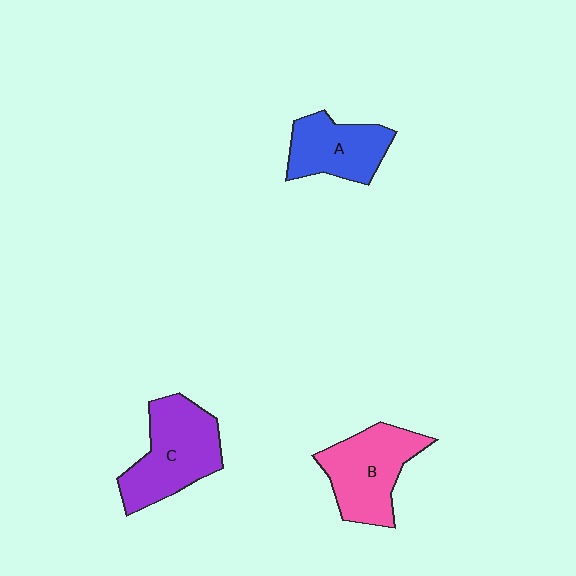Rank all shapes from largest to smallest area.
From largest to smallest: C (purple), B (pink), A (blue).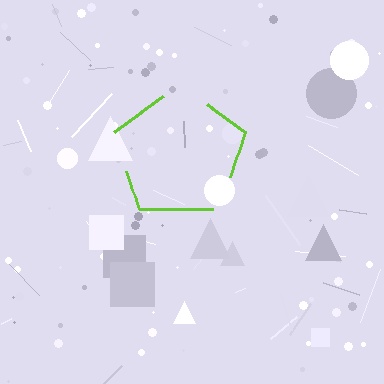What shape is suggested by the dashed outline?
The dashed outline suggests a pentagon.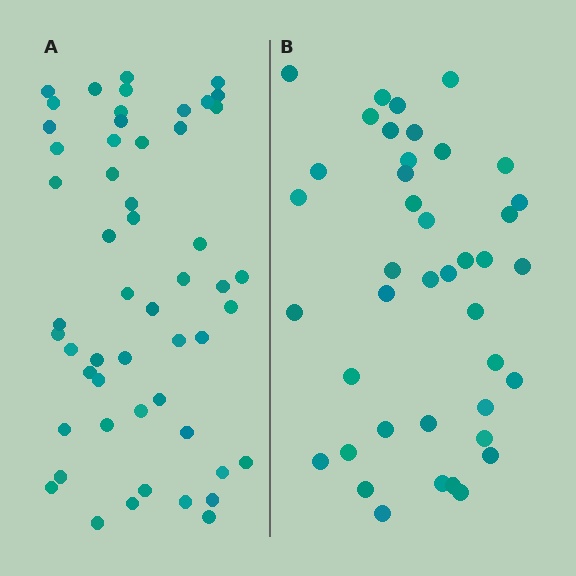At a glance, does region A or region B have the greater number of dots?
Region A (the left region) has more dots.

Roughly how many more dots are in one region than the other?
Region A has roughly 12 or so more dots than region B.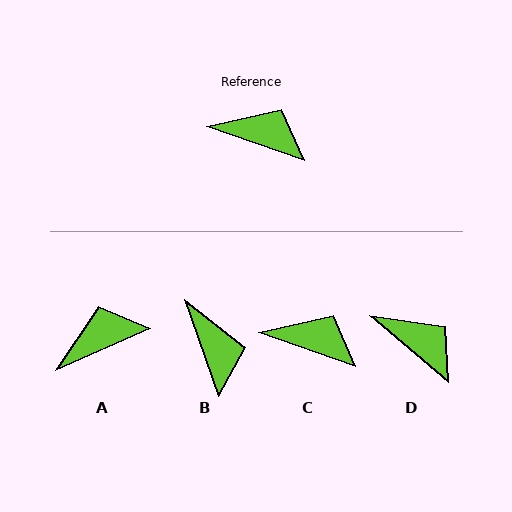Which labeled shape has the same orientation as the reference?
C.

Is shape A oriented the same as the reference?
No, it is off by about 43 degrees.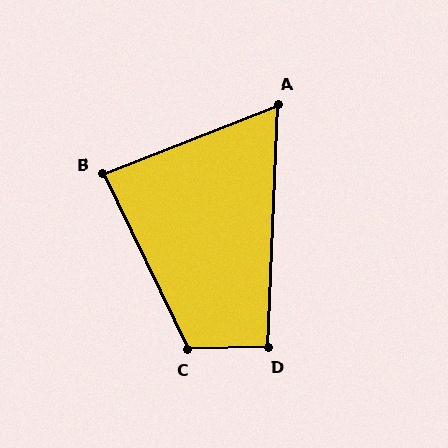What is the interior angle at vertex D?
Approximately 94 degrees (approximately right).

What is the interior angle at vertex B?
Approximately 86 degrees (approximately right).